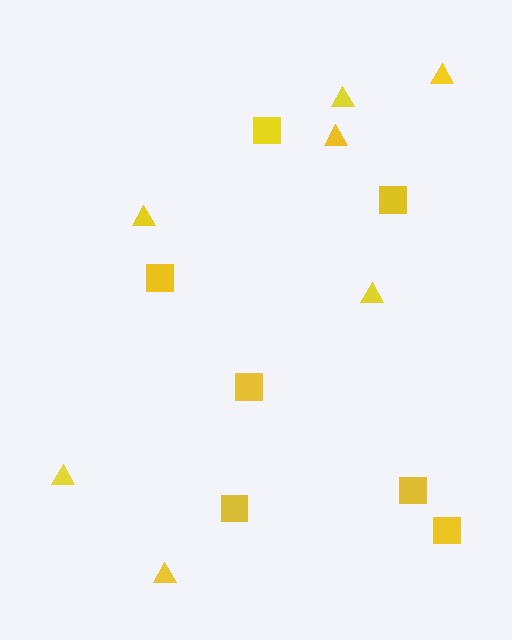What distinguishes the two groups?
There are 2 groups: one group of triangles (7) and one group of squares (7).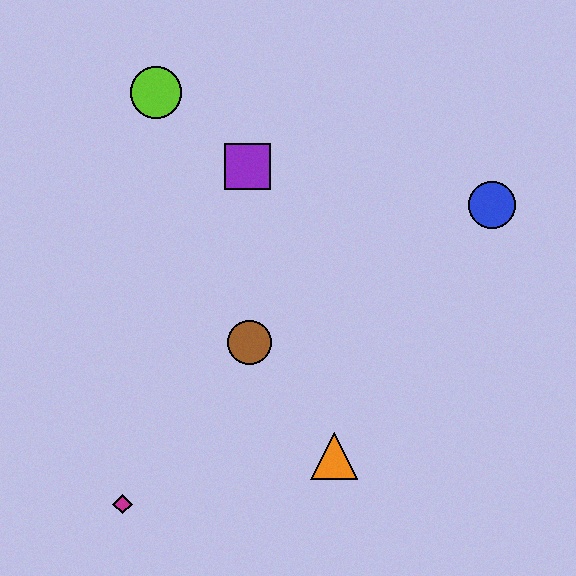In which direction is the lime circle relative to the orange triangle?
The lime circle is above the orange triangle.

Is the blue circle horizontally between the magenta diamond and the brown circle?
No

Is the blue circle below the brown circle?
No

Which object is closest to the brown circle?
The orange triangle is closest to the brown circle.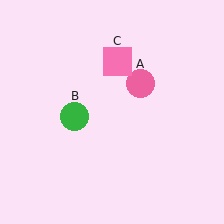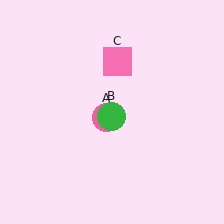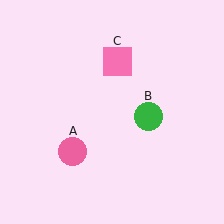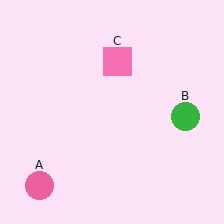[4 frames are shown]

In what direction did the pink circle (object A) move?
The pink circle (object A) moved down and to the left.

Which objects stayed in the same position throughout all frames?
Pink square (object C) remained stationary.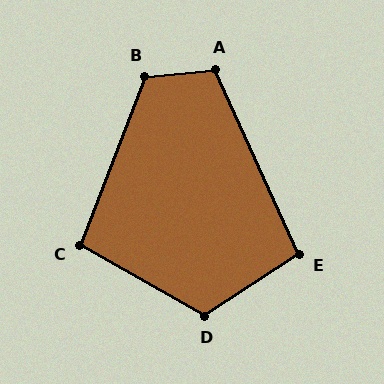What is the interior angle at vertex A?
Approximately 109 degrees (obtuse).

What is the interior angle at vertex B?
Approximately 117 degrees (obtuse).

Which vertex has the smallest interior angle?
E, at approximately 98 degrees.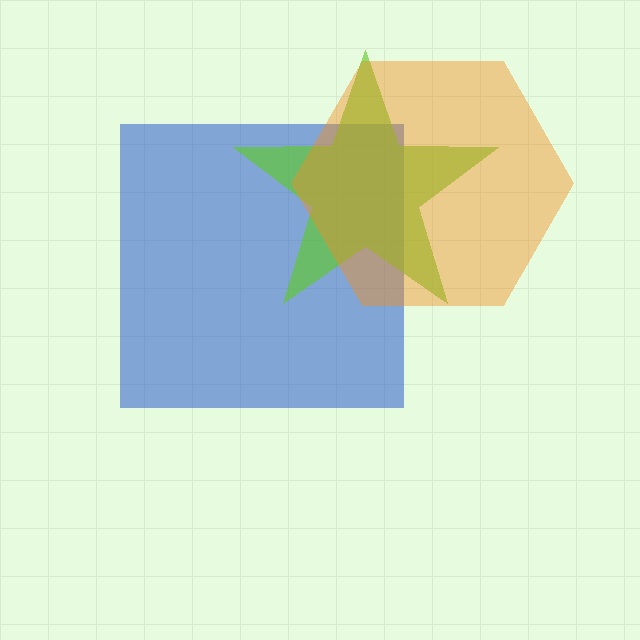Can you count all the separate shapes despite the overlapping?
Yes, there are 3 separate shapes.